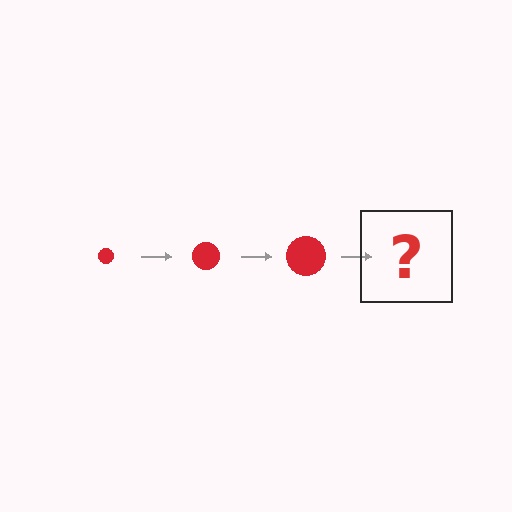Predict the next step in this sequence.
The next step is a red circle, larger than the previous one.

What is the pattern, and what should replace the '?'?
The pattern is that the circle gets progressively larger each step. The '?' should be a red circle, larger than the previous one.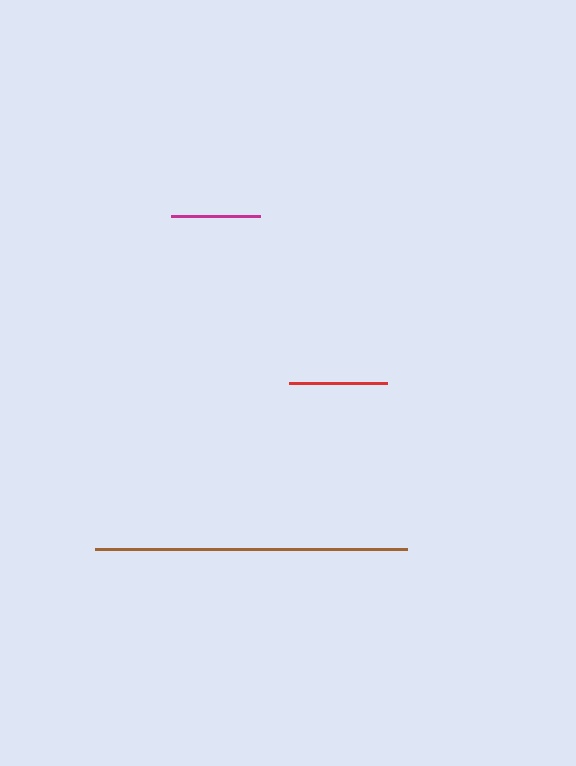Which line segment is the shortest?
The magenta line is the shortest at approximately 88 pixels.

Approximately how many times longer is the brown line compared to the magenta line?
The brown line is approximately 3.5 times the length of the magenta line.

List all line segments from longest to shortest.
From longest to shortest: brown, red, magenta.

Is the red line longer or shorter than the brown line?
The brown line is longer than the red line.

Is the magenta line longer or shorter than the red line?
The red line is longer than the magenta line.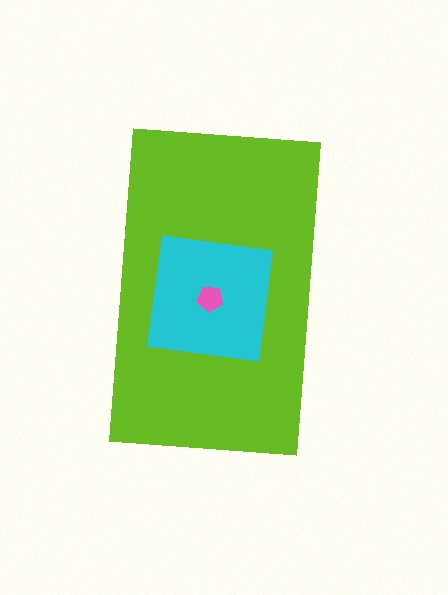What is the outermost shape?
The lime rectangle.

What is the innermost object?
The pink pentagon.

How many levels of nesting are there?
3.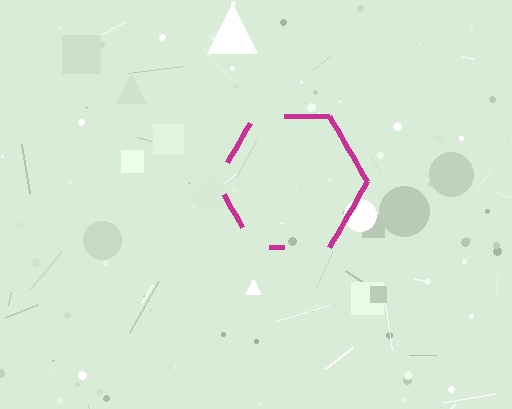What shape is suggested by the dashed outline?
The dashed outline suggests a hexagon.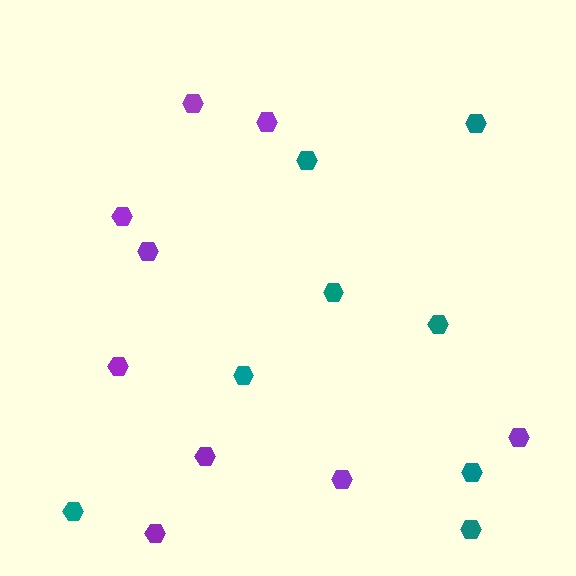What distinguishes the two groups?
There are 2 groups: one group of teal hexagons (8) and one group of purple hexagons (9).